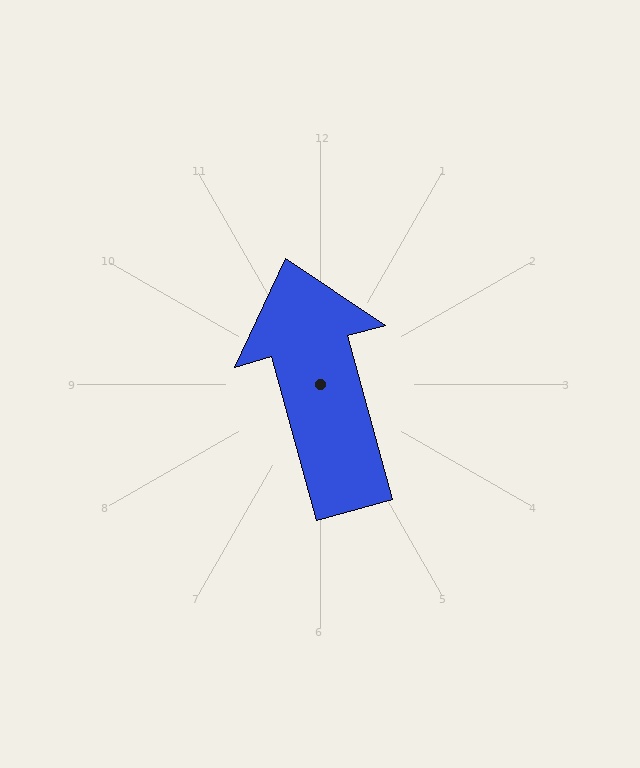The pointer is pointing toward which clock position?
Roughly 11 o'clock.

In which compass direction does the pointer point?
North.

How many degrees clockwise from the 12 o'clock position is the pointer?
Approximately 345 degrees.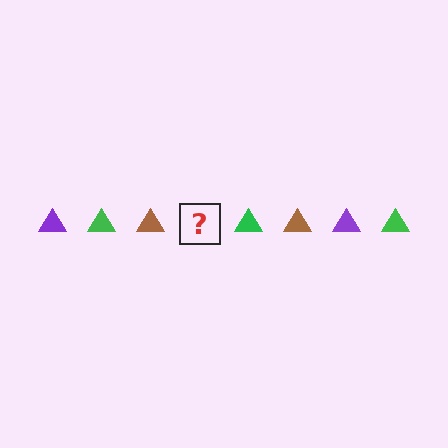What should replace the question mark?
The question mark should be replaced with a purple triangle.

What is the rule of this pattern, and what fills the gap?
The rule is that the pattern cycles through purple, green, brown triangles. The gap should be filled with a purple triangle.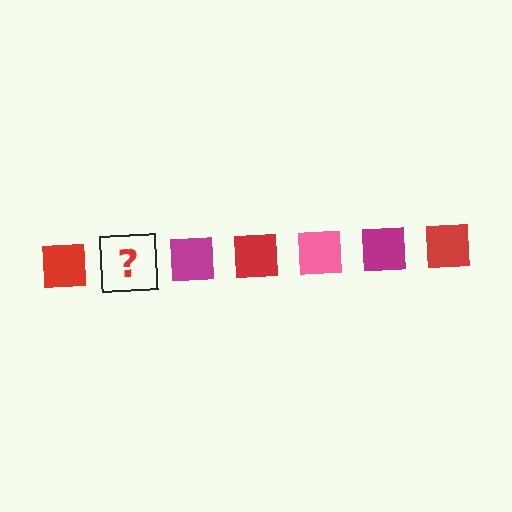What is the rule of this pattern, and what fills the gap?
The rule is that the pattern cycles through red, pink, magenta squares. The gap should be filled with a pink square.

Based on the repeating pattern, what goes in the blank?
The blank should be a pink square.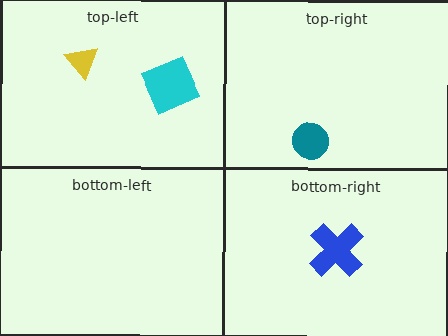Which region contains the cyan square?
The top-left region.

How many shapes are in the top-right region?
1.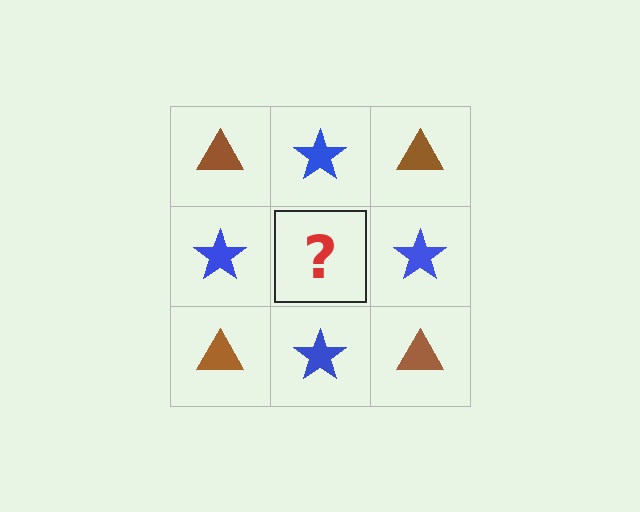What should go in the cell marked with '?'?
The missing cell should contain a brown triangle.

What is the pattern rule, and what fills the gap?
The rule is that it alternates brown triangle and blue star in a checkerboard pattern. The gap should be filled with a brown triangle.